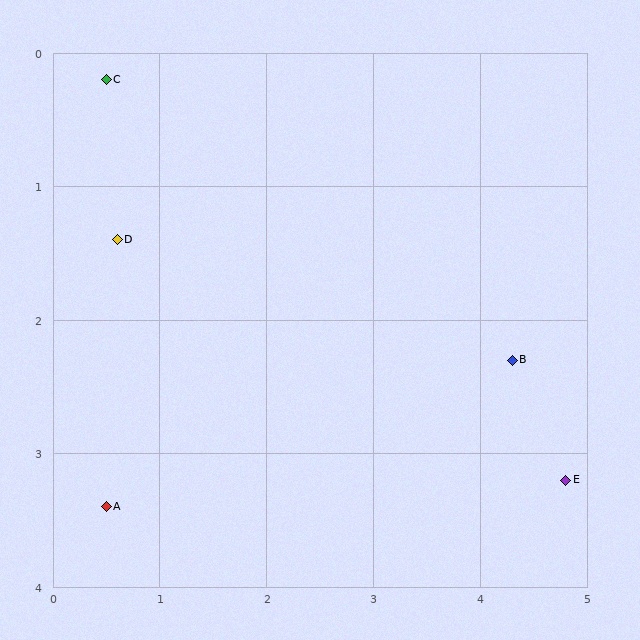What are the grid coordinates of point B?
Point B is at approximately (4.3, 2.3).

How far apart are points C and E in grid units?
Points C and E are about 5.2 grid units apart.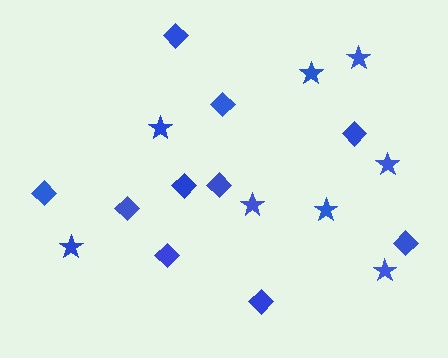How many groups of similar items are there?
There are 2 groups: one group of stars (8) and one group of diamonds (10).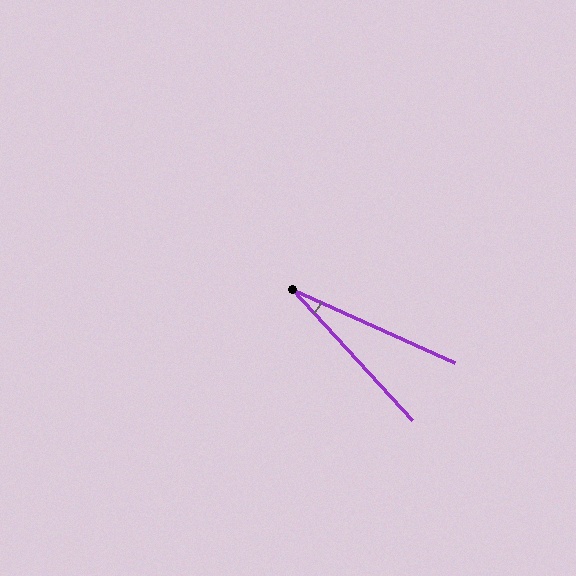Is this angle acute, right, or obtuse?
It is acute.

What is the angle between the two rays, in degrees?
Approximately 23 degrees.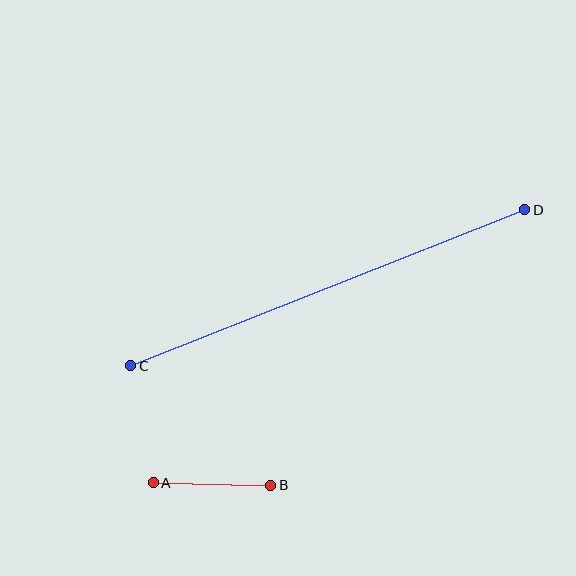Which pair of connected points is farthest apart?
Points C and D are farthest apart.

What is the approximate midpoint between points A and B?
The midpoint is at approximately (212, 484) pixels.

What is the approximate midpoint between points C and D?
The midpoint is at approximately (328, 288) pixels.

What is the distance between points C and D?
The distance is approximately 424 pixels.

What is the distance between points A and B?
The distance is approximately 118 pixels.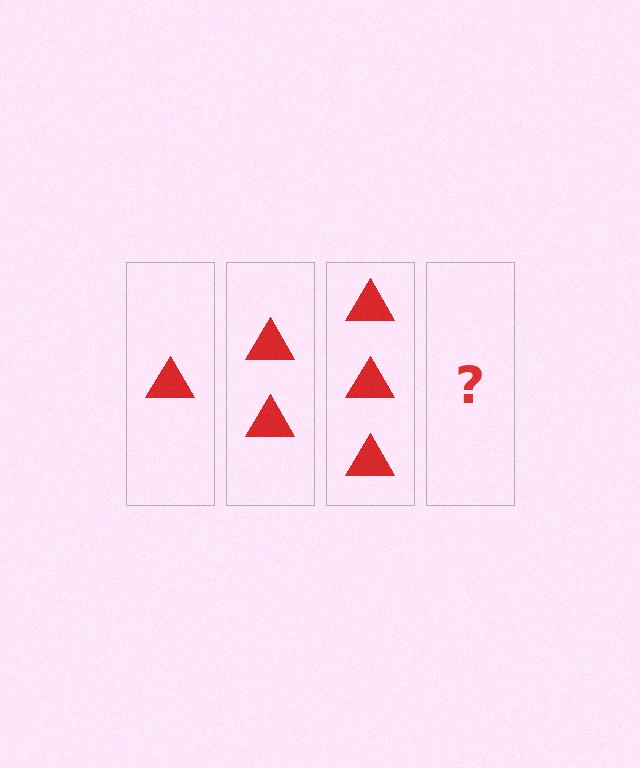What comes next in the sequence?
The next element should be 4 triangles.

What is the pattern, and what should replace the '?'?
The pattern is that each step adds one more triangle. The '?' should be 4 triangles.